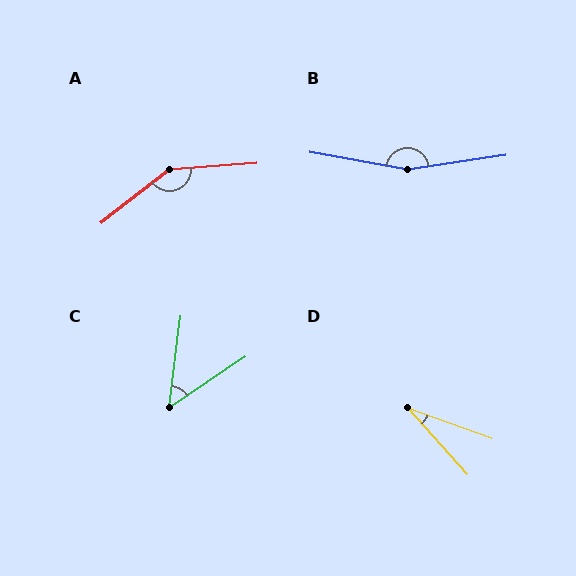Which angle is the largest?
B, at approximately 161 degrees.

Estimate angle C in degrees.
Approximately 49 degrees.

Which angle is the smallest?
D, at approximately 28 degrees.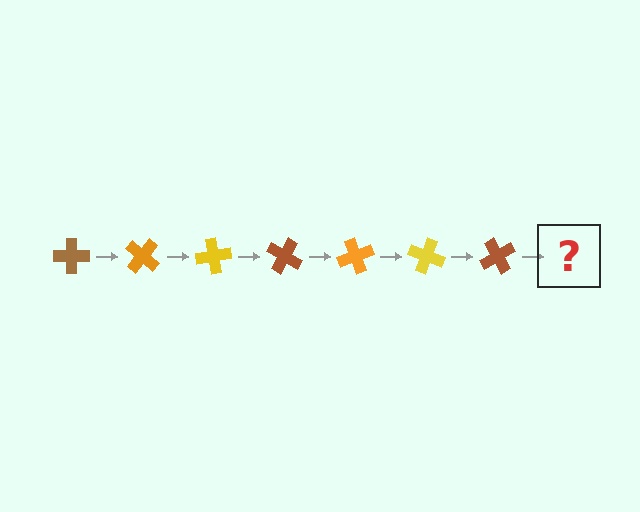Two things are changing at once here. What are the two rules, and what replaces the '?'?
The two rules are that it rotates 40 degrees each step and the color cycles through brown, orange, and yellow. The '?' should be an orange cross, rotated 280 degrees from the start.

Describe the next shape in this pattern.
It should be an orange cross, rotated 280 degrees from the start.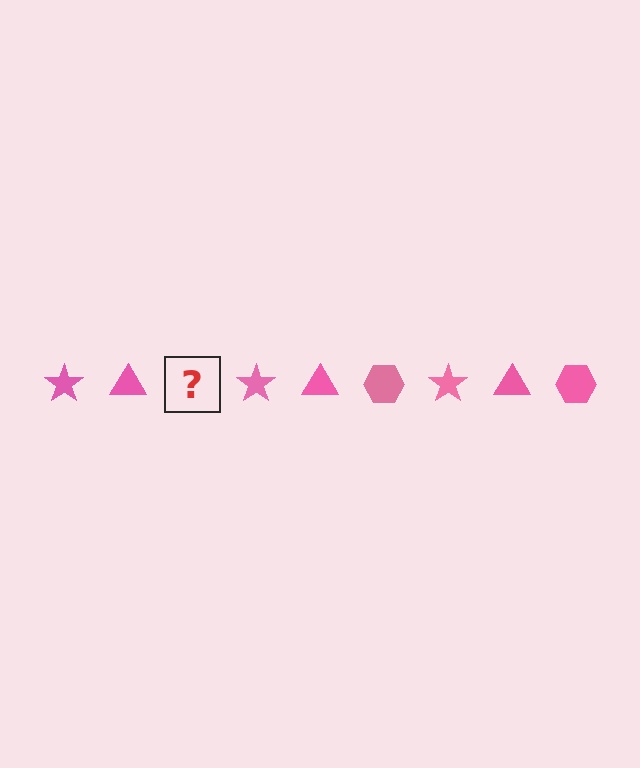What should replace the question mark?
The question mark should be replaced with a pink hexagon.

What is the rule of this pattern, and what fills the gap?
The rule is that the pattern cycles through star, triangle, hexagon shapes in pink. The gap should be filled with a pink hexagon.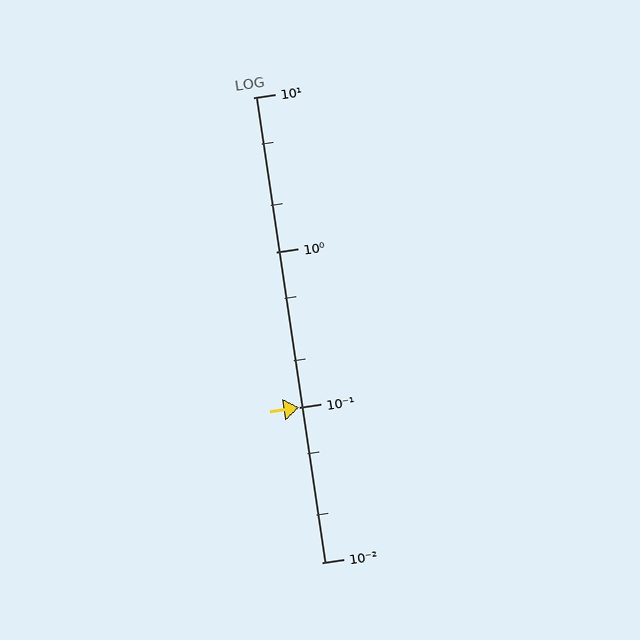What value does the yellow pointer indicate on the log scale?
The pointer indicates approximately 0.1.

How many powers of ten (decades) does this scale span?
The scale spans 3 decades, from 0.01 to 10.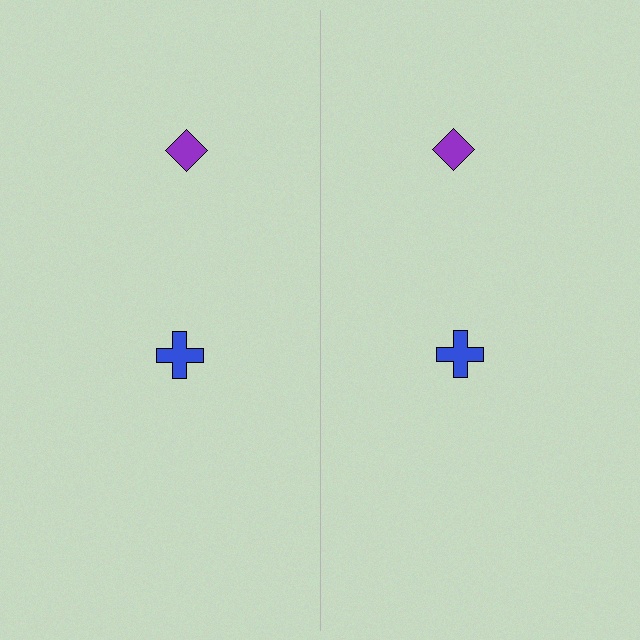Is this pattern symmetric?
Yes, this pattern has bilateral (reflection) symmetry.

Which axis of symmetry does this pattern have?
The pattern has a vertical axis of symmetry running through the center of the image.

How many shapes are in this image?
There are 4 shapes in this image.